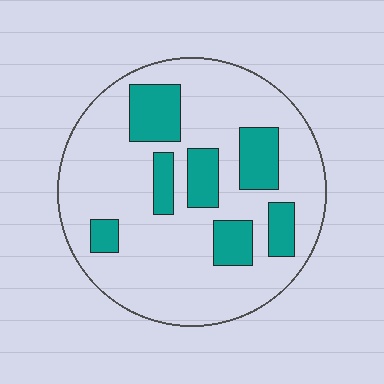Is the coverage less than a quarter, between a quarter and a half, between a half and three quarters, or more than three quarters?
Less than a quarter.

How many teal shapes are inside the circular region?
7.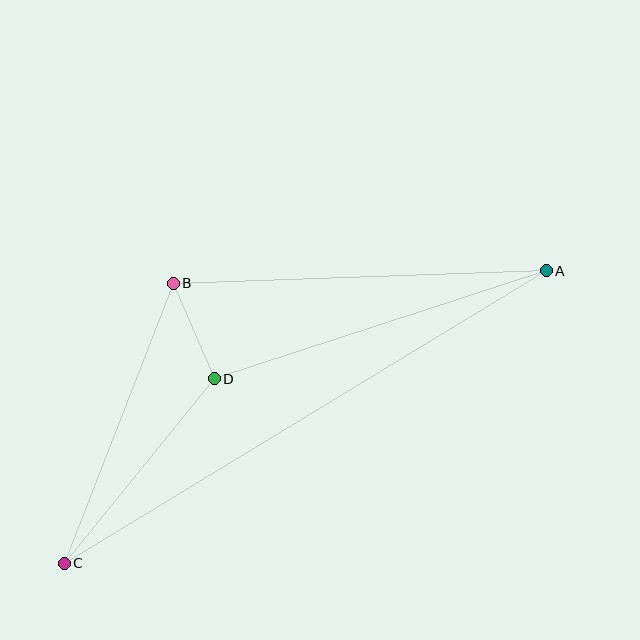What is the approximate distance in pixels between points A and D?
The distance between A and D is approximately 349 pixels.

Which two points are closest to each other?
Points B and D are closest to each other.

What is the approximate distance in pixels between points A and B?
The distance between A and B is approximately 374 pixels.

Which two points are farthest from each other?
Points A and C are farthest from each other.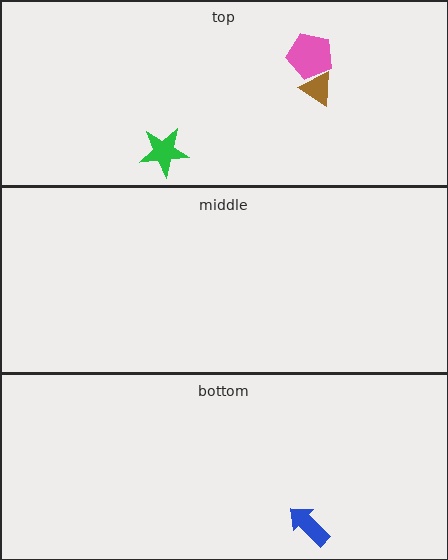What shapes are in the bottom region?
The blue arrow.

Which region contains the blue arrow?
The bottom region.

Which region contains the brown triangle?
The top region.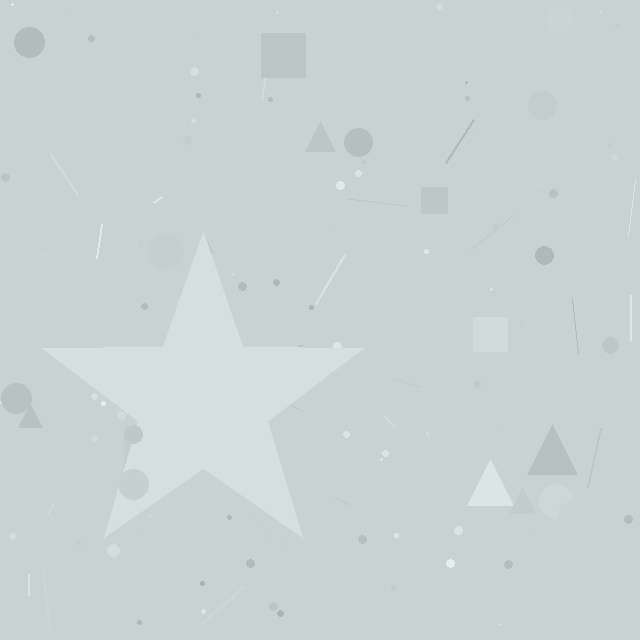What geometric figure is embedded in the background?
A star is embedded in the background.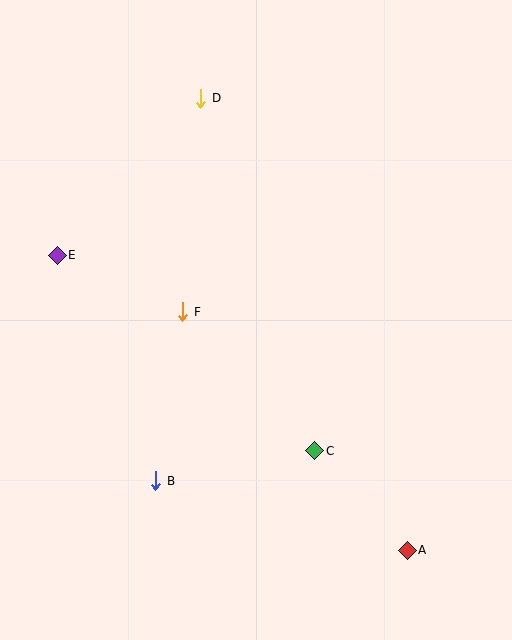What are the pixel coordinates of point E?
Point E is at (57, 255).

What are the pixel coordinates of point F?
Point F is at (183, 312).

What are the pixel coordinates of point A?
Point A is at (407, 550).